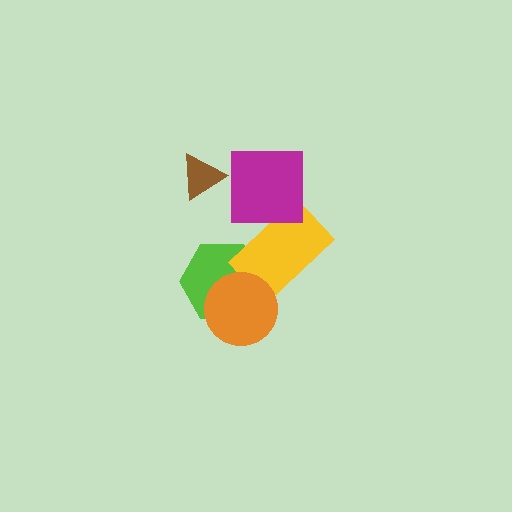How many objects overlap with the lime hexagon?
2 objects overlap with the lime hexagon.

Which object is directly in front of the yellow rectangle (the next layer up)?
The orange circle is directly in front of the yellow rectangle.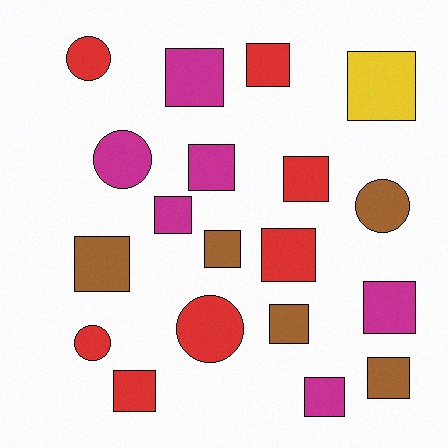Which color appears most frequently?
Red, with 7 objects.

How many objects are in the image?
There are 19 objects.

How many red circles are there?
There are 3 red circles.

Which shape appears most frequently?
Square, with 14 objects.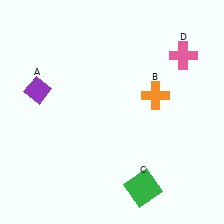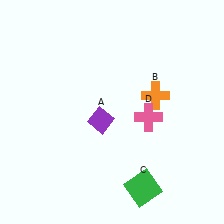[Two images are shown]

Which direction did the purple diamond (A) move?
The purple diamond (A) moved right.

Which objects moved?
The objects that moved are: the purple diamond (A), the pink cross (D).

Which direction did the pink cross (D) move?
The pink cross (D) moved down.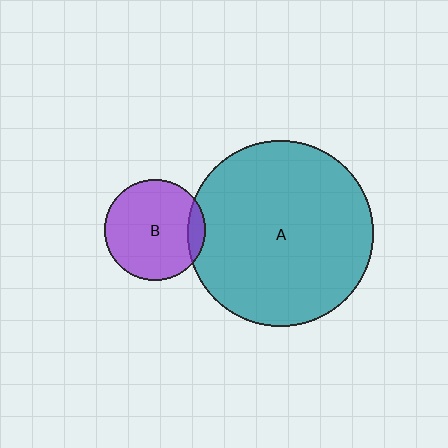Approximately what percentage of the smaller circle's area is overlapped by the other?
Approximately 10%.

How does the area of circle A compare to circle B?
Approximately 3.4 times.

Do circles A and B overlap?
Yes.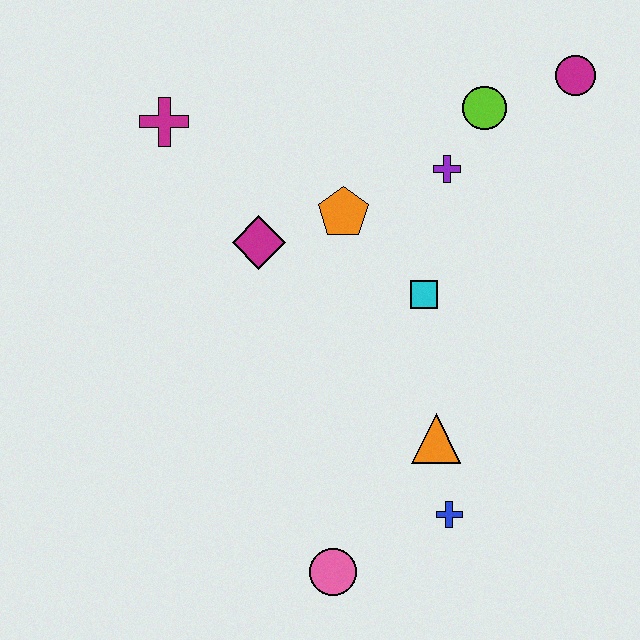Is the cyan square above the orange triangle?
Yes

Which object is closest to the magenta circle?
The lime circle is closest to the magenta circle.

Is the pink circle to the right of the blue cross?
No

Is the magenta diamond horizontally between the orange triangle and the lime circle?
No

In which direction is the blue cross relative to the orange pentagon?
The blue cross is below the orange pentagon.